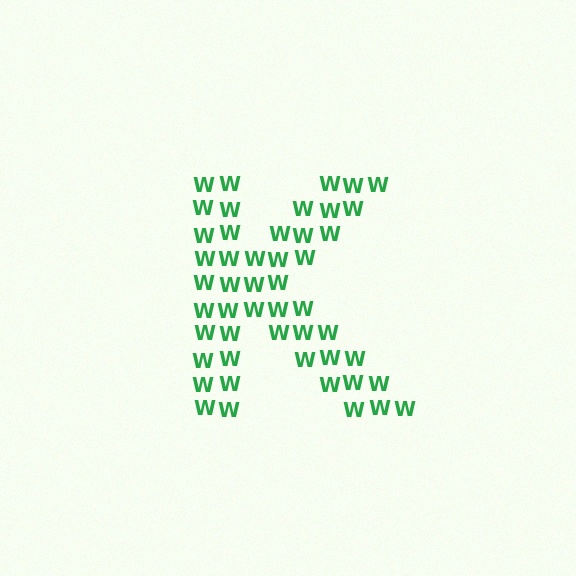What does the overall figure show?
The overall figure shows the letter K.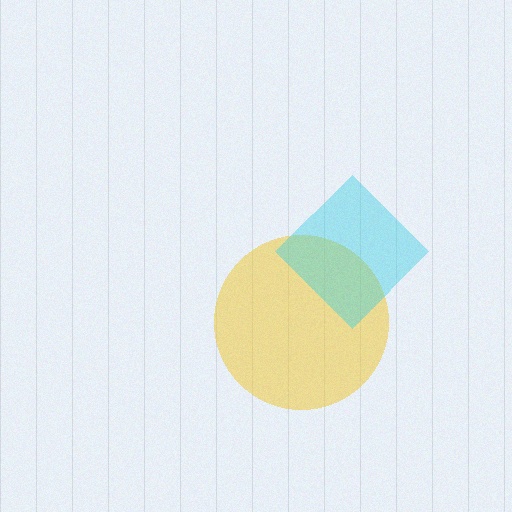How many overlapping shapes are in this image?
There are 2 overlapping shapes in the image.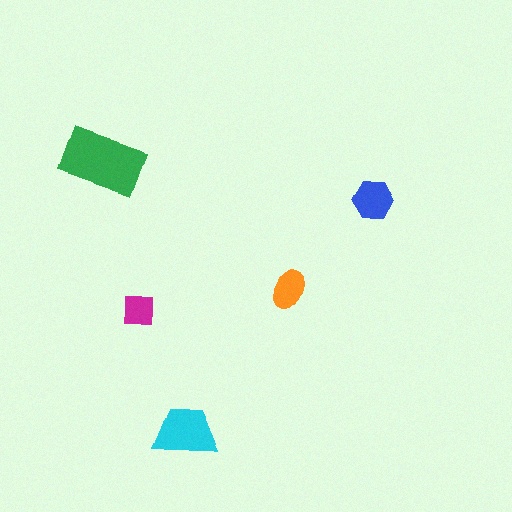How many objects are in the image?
There are 5 objects in the image.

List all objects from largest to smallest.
The green rectangle, the cyan trapezoid, the blue hexagon, the orange ellipse, the magenta square.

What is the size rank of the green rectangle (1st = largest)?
1st.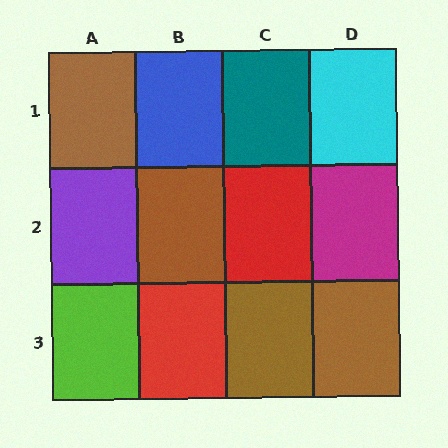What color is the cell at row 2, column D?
Magenta.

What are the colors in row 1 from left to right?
Brown, blue, teal, cyan.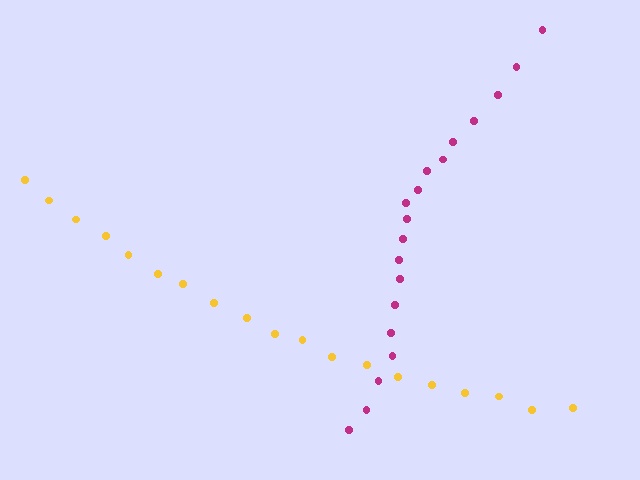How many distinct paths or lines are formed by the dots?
There are 2 distinct paths.